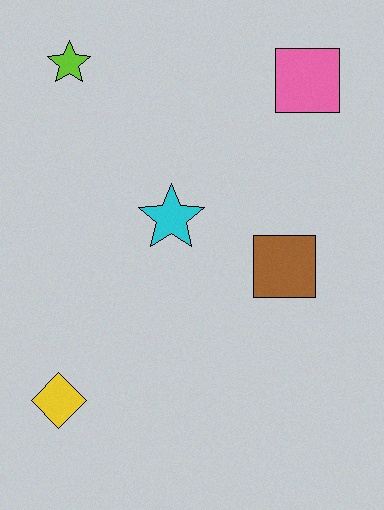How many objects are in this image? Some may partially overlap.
There are 5 objects.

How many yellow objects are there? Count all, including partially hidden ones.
There is 1 yellow object.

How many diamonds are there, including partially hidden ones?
There is 1 diamond.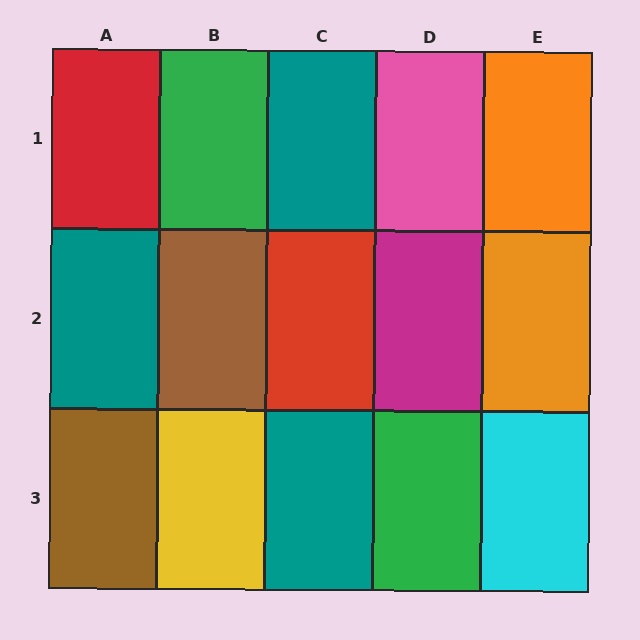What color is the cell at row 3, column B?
Yellow.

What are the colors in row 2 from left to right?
Teal, brown, red, magenta, orange.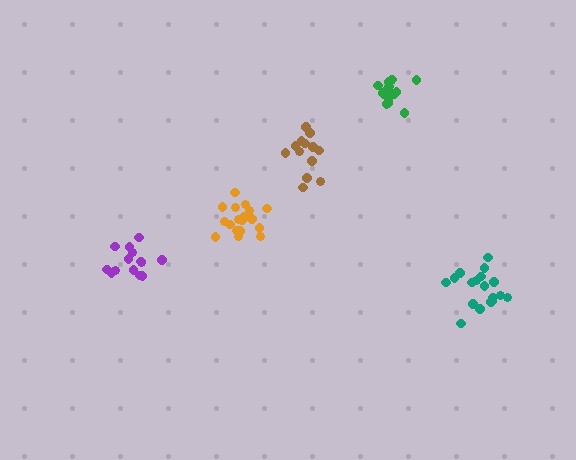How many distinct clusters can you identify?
There are 5 distinct clusters.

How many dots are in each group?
Group 1: 14 dots, Group 2: 15 dots, Group 3: 18 dots, Group 4: 13 dots, Group 5: 18 dots (78 total).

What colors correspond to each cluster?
The clusters are colored: purple, green, orange, brown, teal.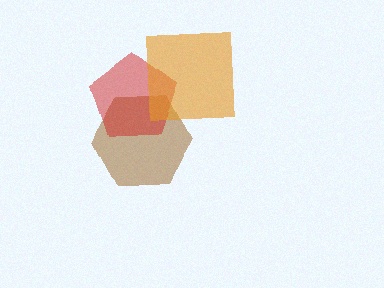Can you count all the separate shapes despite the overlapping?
Yes, there are 3 separate shapes.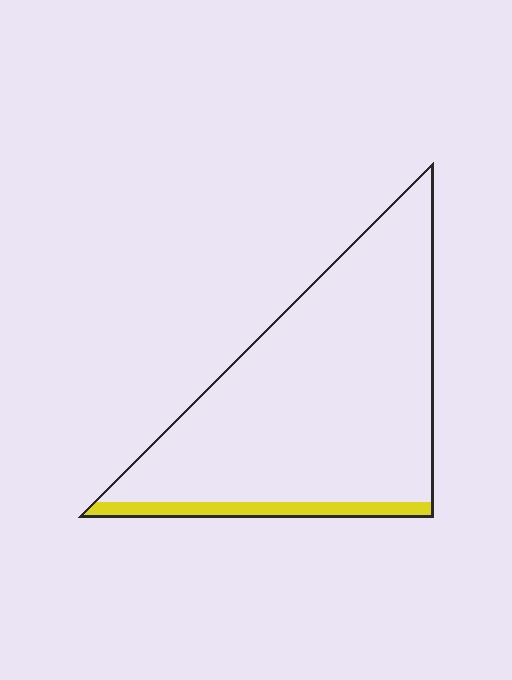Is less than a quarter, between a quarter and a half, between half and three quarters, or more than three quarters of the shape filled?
Less than a quarter.